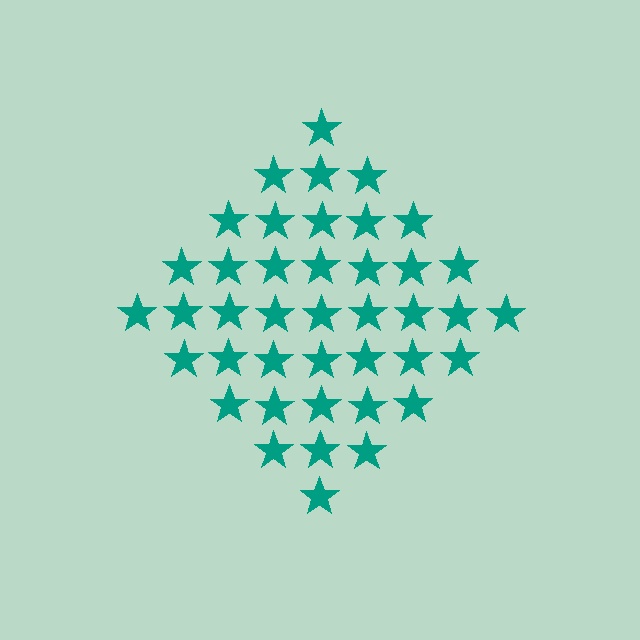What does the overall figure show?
The overall figure shows a diamond.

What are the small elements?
The small elements are stars.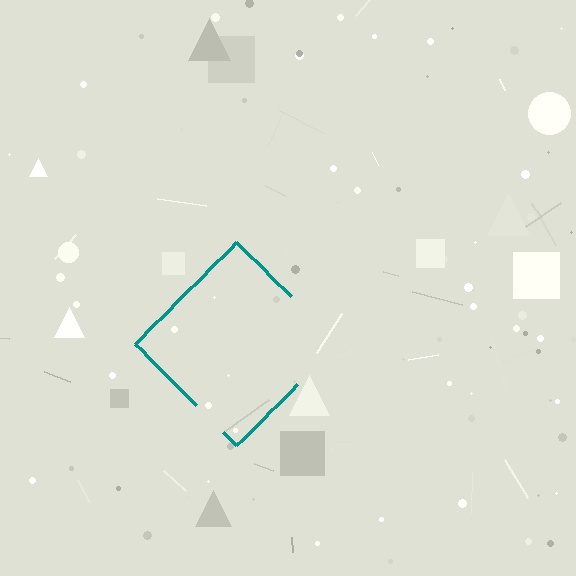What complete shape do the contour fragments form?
The contour fragments form a diamond.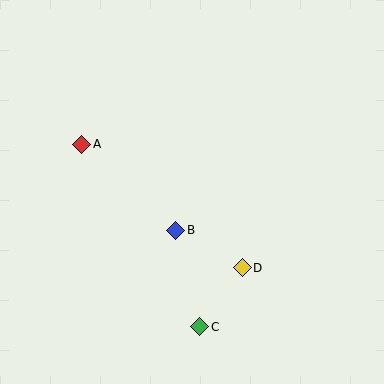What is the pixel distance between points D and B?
The distance between D and B is 76 pixels.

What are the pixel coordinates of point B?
Point B is at (176, 230).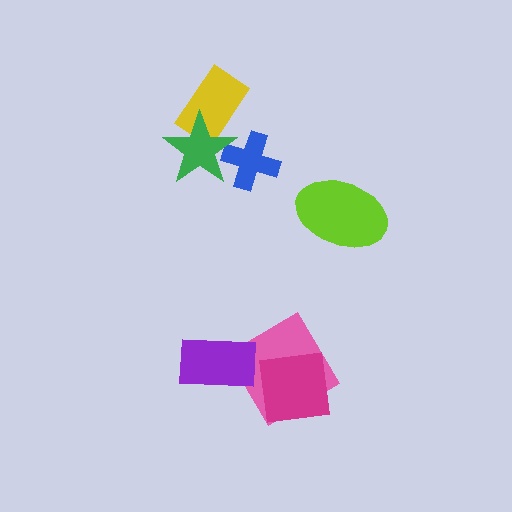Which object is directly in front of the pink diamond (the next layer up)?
The magenta square is directly in front of the pink diamond.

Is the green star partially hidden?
No, no other shape covers it.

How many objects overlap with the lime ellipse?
0 objects overlap with the lime ellipse.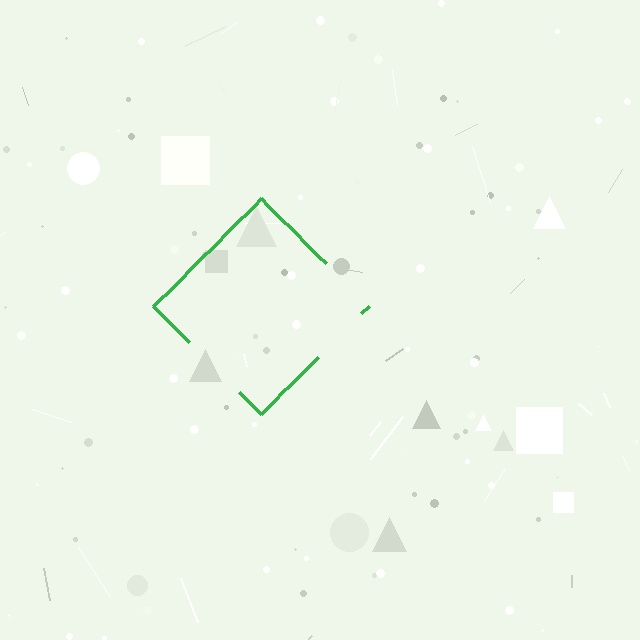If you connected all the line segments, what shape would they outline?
They would outline a diamond.